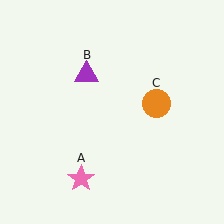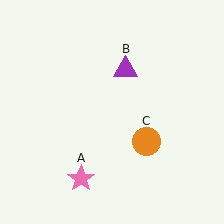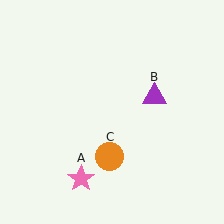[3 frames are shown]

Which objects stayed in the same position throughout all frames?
Pink star (object A) remained stationary.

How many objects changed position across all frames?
2 objects changed position: purple triangle (object B), orange circle (object C).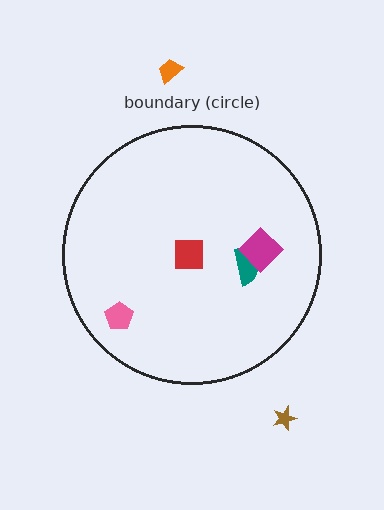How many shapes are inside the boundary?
4 inside, 2 outside.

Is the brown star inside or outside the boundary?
Outside.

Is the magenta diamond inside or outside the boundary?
Inside.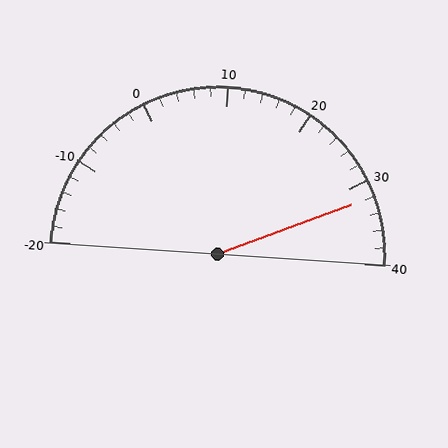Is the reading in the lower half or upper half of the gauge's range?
The reading is in the upper half of the range (-20 to 40).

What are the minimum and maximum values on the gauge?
The gauge ranges from -20 to 40.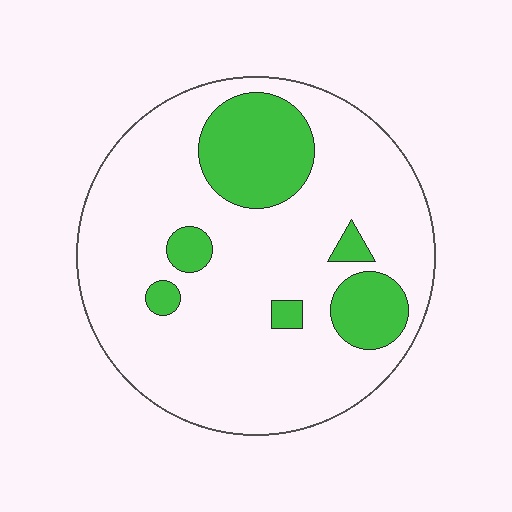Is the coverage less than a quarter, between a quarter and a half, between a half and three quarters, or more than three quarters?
Less than a quarter.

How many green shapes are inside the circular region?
6.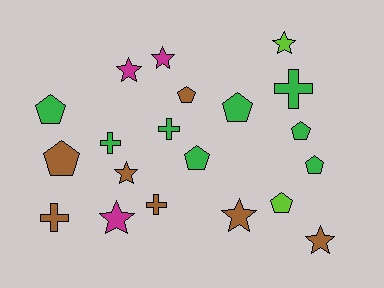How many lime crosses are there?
There are no lime crosses.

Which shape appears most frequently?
Pentagon, with 8 objects.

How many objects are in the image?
There are 20 objects.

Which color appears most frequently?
Green, with 8 objects.